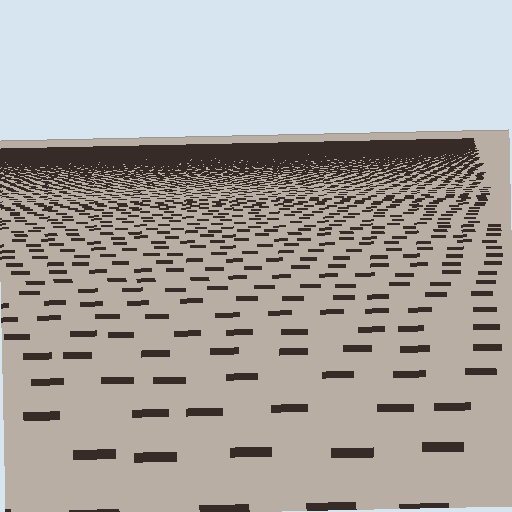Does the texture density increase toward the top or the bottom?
Density increases toward the top.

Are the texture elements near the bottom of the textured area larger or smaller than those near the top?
Larger. Near the bottom, elements are closer to the viewer and appear at a bigger on-screen size.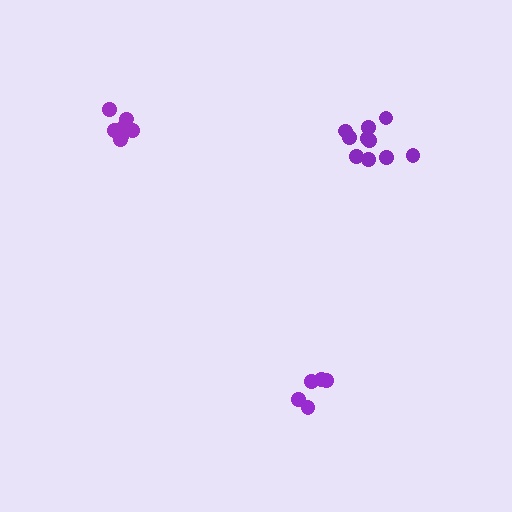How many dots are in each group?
Group 1: 10 dots, Group 2: 5 dots, Group 3: 7 dots (22 total).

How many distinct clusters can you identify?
There are 3 distinct clusters.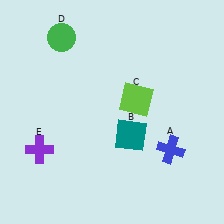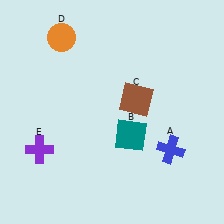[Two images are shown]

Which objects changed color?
C changed from lime to brown. D changed from green to orange.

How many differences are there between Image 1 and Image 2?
There are 2 differences between the two images.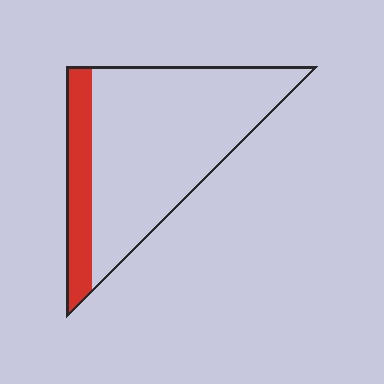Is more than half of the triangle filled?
No.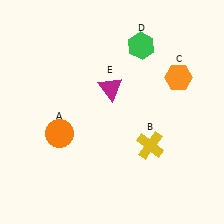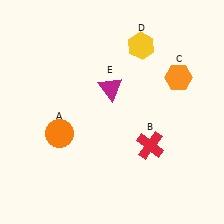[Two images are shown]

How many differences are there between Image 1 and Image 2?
There are 2 differences between the two images.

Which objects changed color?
B changed from yellow to red. D changed from green to yellow.